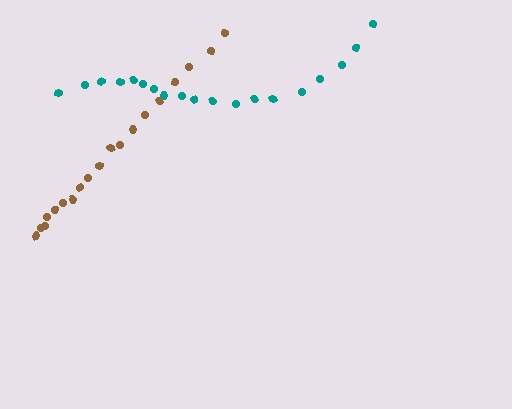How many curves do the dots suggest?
There are 2 distinct paths.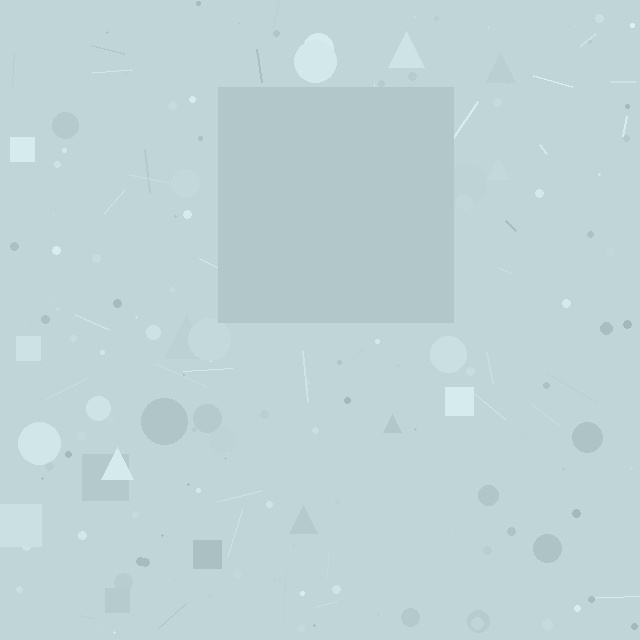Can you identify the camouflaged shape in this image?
The camouflaged shape is a square.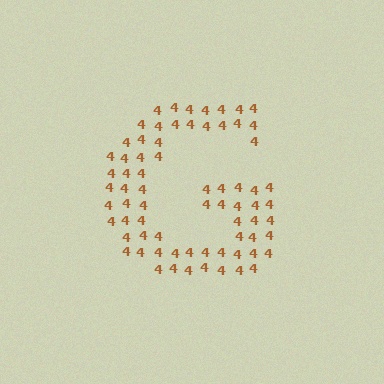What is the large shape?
The large shape is the letter G.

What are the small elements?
The small elements are digit 4's.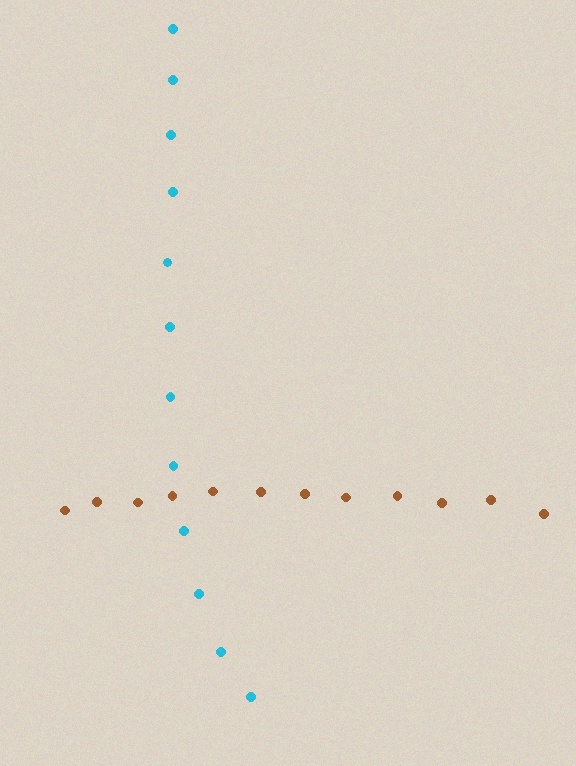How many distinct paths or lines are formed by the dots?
There are 2 distinct paths.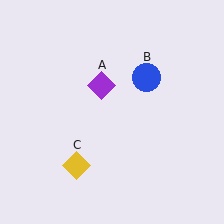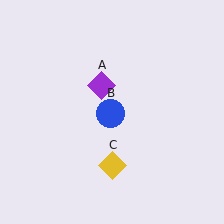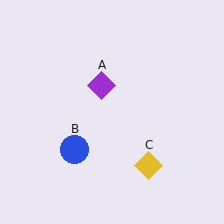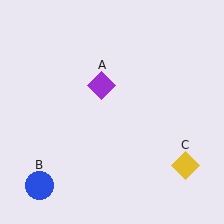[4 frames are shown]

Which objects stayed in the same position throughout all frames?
Purple diamond (object A) remained stationary.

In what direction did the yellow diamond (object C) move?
The yellow diamond (object C) moved right.